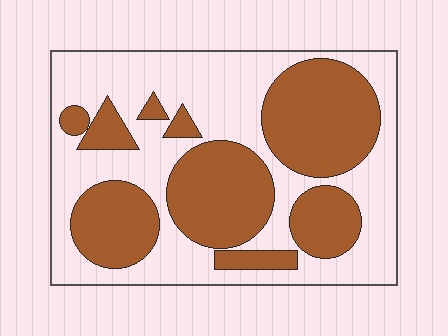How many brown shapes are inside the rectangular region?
9.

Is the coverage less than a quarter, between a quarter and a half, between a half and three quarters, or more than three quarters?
Between a quarter and a half.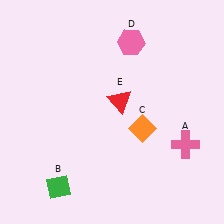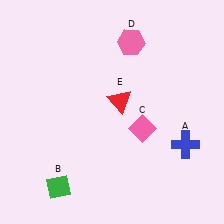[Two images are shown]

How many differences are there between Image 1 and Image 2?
There are 2 differences between the two images.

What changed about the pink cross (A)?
In Image 1, A is pink. In Image 2, it changed to blue.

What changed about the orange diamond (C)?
In Image 1, C is orange. In Image 2, it changed to pink.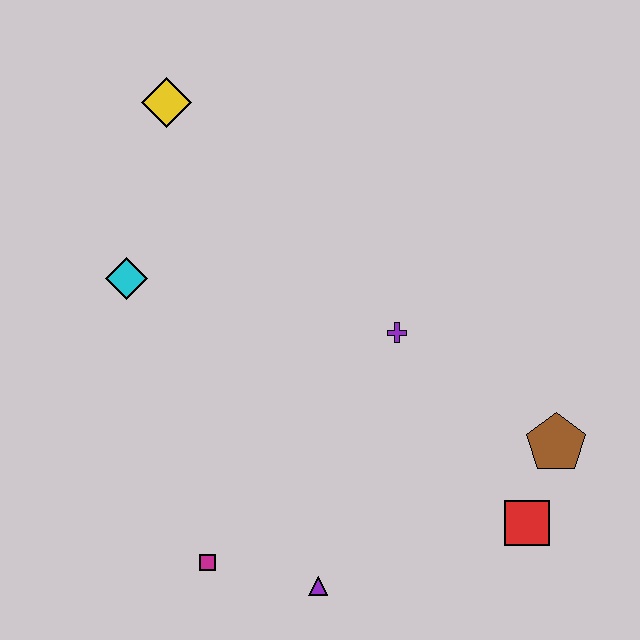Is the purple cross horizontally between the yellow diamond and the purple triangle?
No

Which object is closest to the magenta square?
The purple triangle is closest to the magenta square.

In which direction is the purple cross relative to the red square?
The purple cross is above the red square.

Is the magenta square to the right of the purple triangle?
No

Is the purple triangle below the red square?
Yes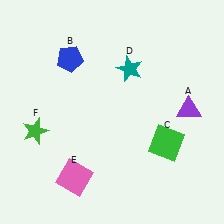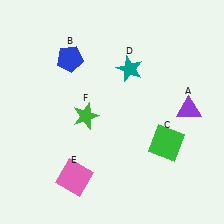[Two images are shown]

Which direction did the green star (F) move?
The green star (F) moved right.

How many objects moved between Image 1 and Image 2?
1 object moved between the two images.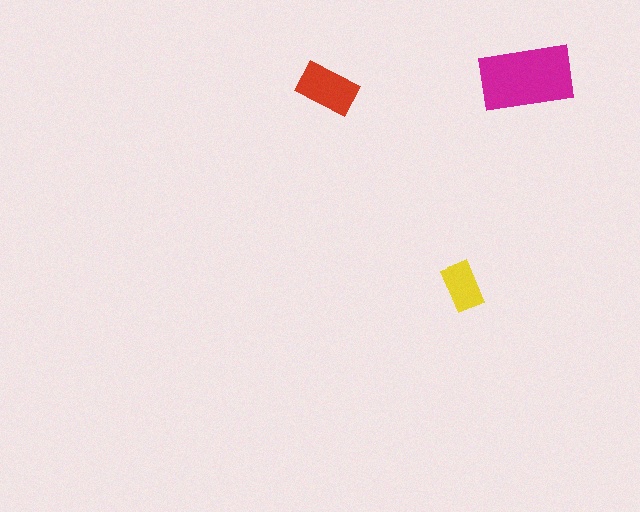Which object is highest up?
The magenta rectangle is topmost.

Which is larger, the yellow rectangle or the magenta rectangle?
The magenta one.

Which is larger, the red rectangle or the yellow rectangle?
The red one.